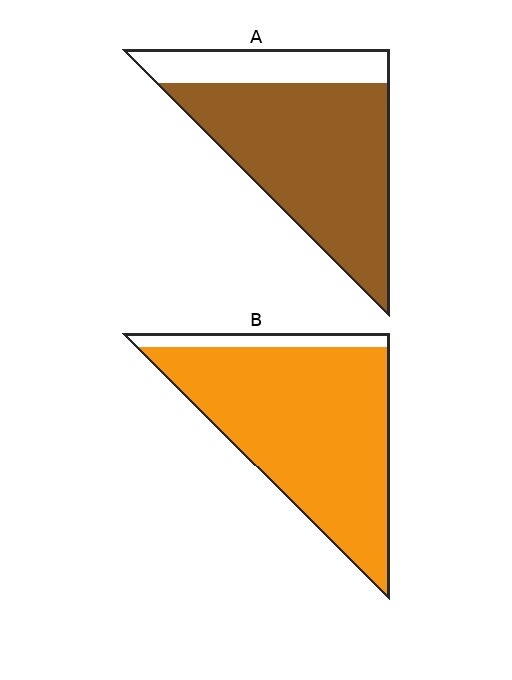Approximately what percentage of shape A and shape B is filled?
A is approximately 75% and B is approximately 90%.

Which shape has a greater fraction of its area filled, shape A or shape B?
Shape B.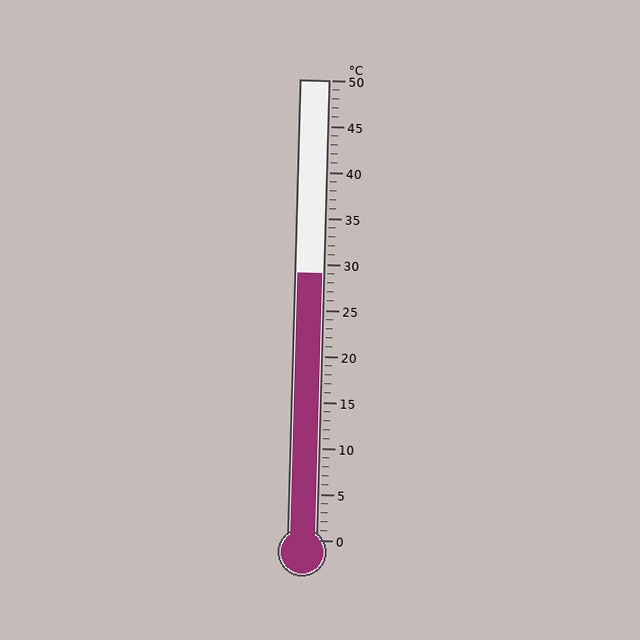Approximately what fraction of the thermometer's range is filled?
The thermometer is filled to approximately 60% of its range.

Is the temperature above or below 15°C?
The temperature is above 15°C.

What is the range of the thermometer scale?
The thermometer scale ranges from 0°C to 50°C.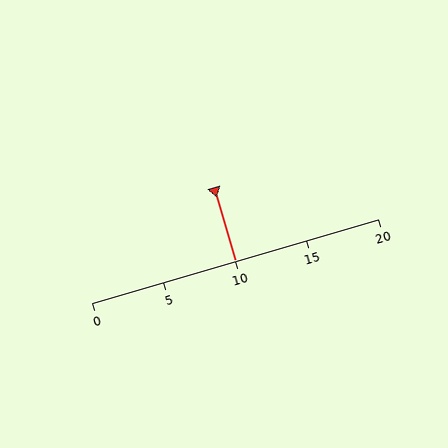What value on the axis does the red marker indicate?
The marker indicates approximately 10.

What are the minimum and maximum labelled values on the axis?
The axis runs from 0 to 20.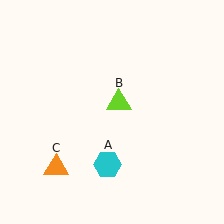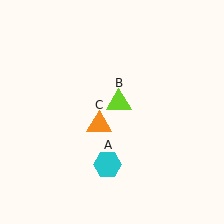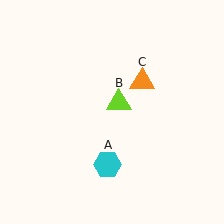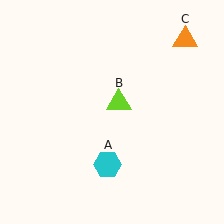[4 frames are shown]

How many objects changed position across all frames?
1 object changed position: orange triangle (object C).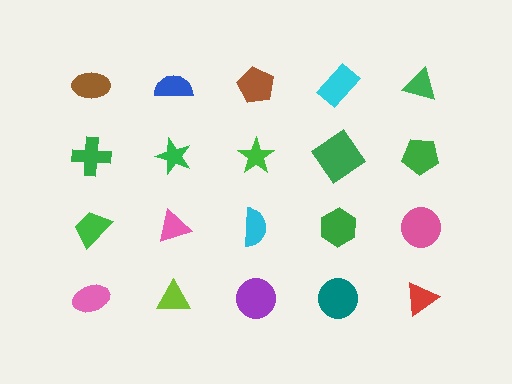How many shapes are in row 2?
5 shapes.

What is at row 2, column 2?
A green star.